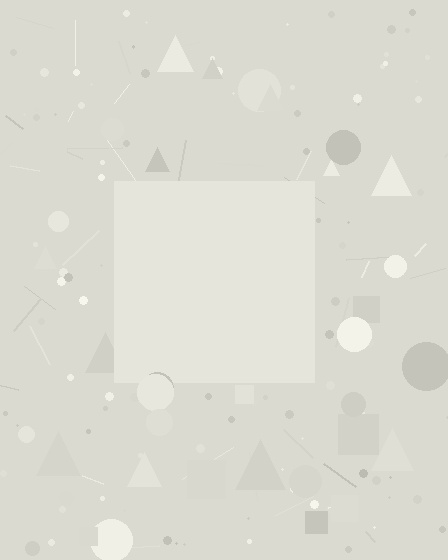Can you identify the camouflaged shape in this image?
The camouflaged shape is a square.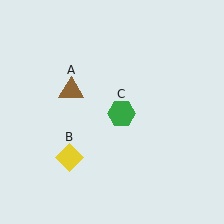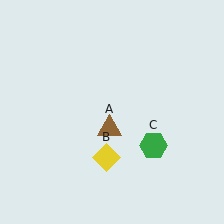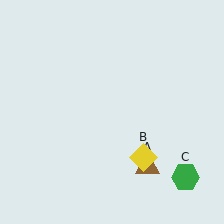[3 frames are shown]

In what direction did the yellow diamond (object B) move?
The yellow diamond (object B) moved right.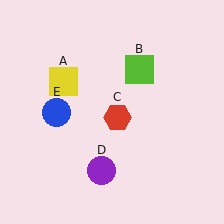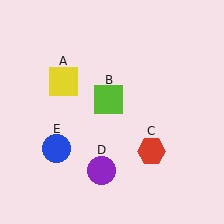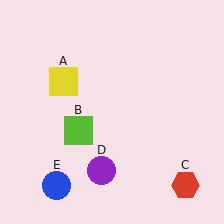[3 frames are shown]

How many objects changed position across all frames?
3 objects changed position: lime square (object B), red hexagon (object C), blue circle (object E).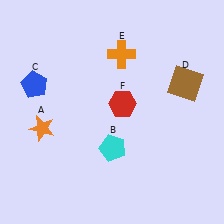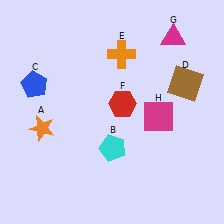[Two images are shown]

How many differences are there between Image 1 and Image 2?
There are 2 differences between the two images.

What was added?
A magenta triangle (G), a magenta square (H) were added in Image 2.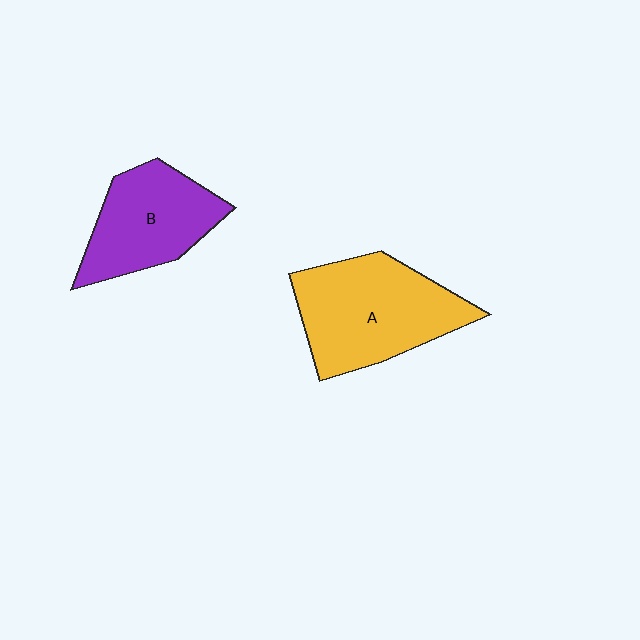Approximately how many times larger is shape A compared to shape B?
Approximately 1.3 times.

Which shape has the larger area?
Shape A (yellow).